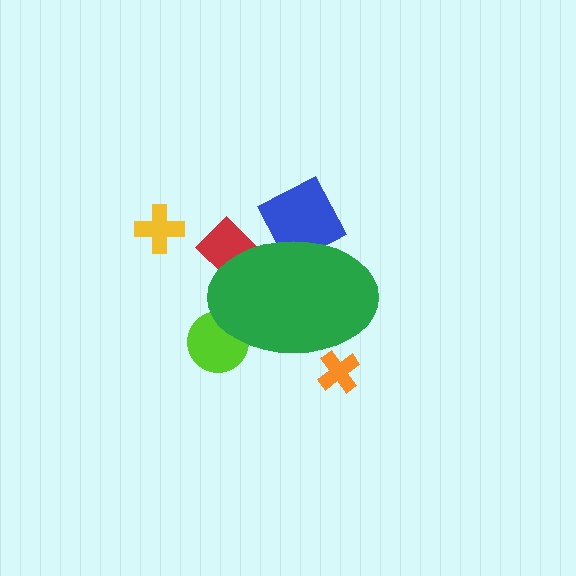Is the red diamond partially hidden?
Yes, the red diamond is partially hidden behind the green ellipse.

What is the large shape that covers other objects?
A green ellipse.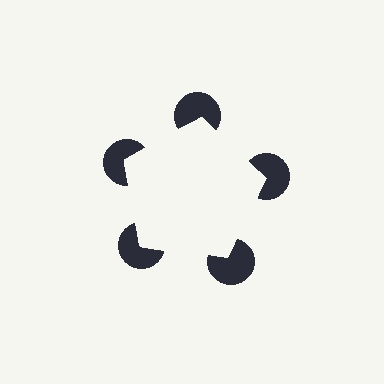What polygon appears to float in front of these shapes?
An illusory pentagon — its edges are inferred from the aligned wedge cuts in the pac-man discs, not physically drawn.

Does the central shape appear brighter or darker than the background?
It typically appears slightly brighter than the background, even though no actual brightness change is drawn.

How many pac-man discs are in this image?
There are 5 — one at each vertex of the illusory pentagon.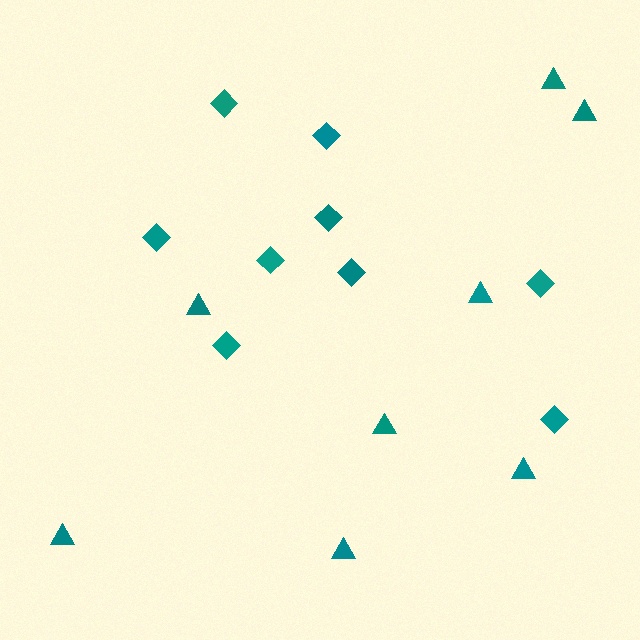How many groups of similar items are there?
There are 2 groups: one group of triangles (8) and one group of diamonds (9).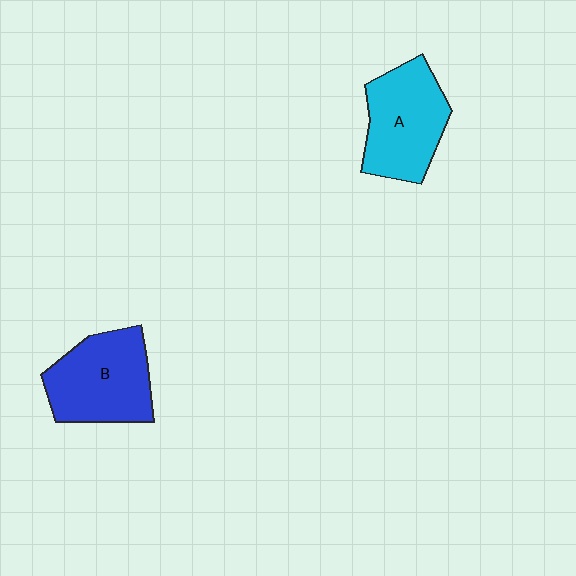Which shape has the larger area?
Shape B (blue).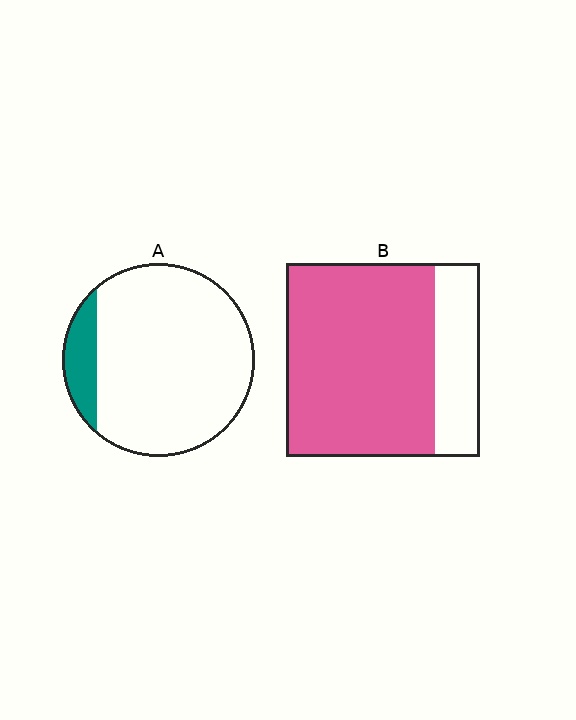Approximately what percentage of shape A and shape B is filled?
A is approximately 10% and B is approximately 75%.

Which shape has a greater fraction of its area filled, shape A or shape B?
Shape B.